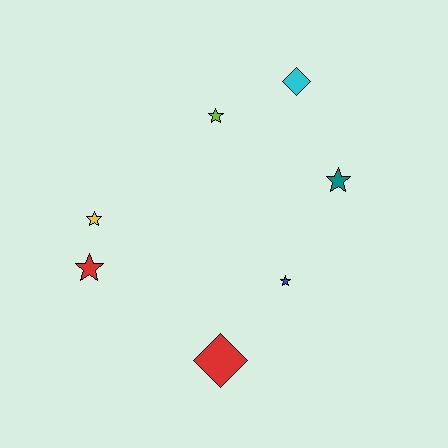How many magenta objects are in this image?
There are no magenta objects.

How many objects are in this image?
There are 7 objects.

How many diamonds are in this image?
There are 2 diamonds.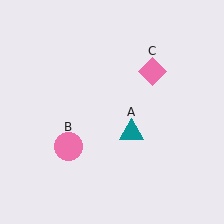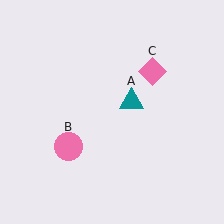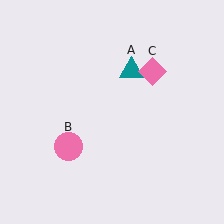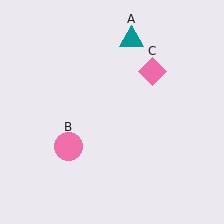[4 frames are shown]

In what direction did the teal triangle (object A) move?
The teal triangle (object A) moved up.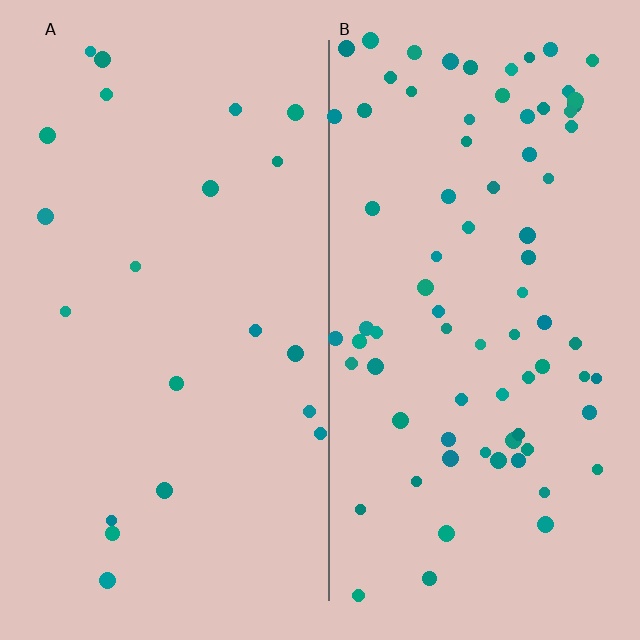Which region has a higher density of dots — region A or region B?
B (the right).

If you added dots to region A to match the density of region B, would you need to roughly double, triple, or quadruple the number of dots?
Approximately quadruple.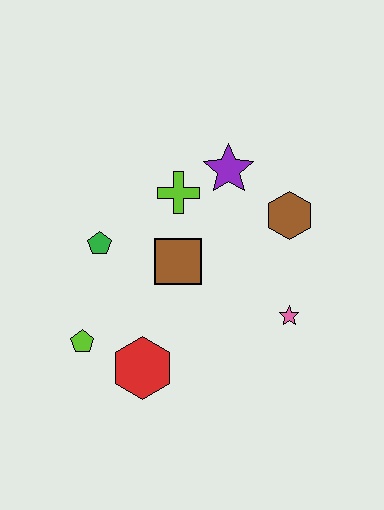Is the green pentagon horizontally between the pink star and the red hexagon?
No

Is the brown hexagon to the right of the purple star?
Yes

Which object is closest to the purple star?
The lime cross is closest to the purple star.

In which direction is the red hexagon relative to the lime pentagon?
The red hexagon is to the right of the lime pentagon.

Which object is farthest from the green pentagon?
The pink star is farthest from the green pentagon.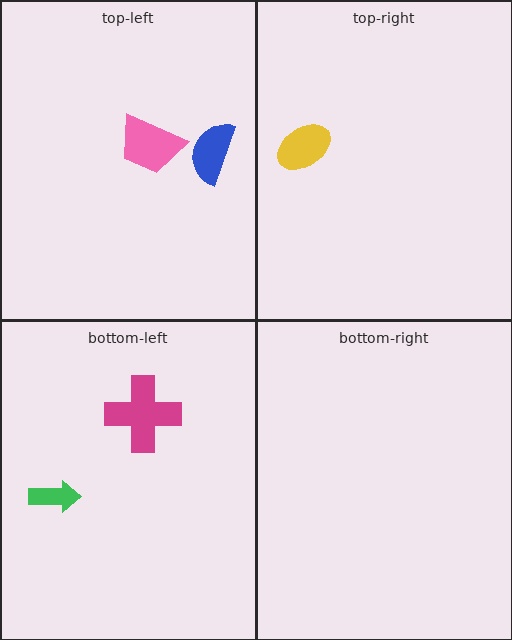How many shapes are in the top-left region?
2.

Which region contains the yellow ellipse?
The top-right region.